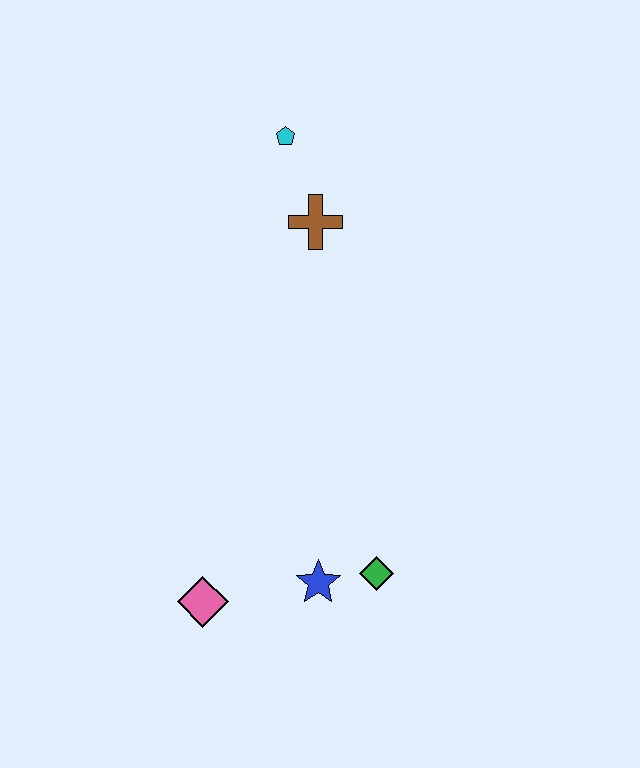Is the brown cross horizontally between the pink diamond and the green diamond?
Yes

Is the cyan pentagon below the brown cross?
No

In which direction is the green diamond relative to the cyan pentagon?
The green diamond is below the cyan pentagon.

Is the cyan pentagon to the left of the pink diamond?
No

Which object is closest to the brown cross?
The cyan pentagon is closest to the brown cross.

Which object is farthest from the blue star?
The cyan pentagon is farthest from the blue star.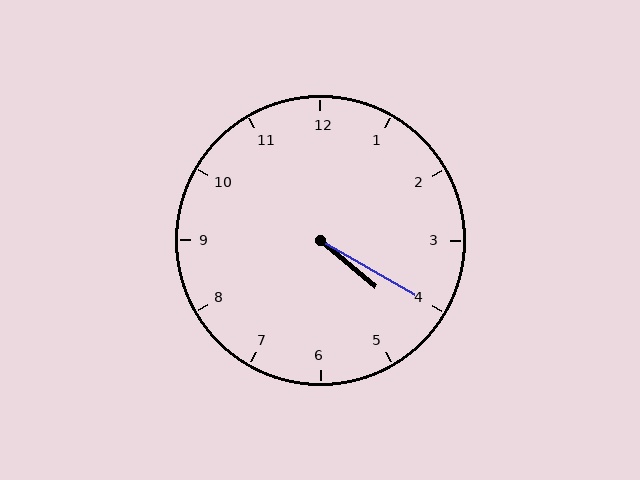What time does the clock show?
4:20.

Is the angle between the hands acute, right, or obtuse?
It is acute.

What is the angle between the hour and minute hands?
Approximately 10 degrees.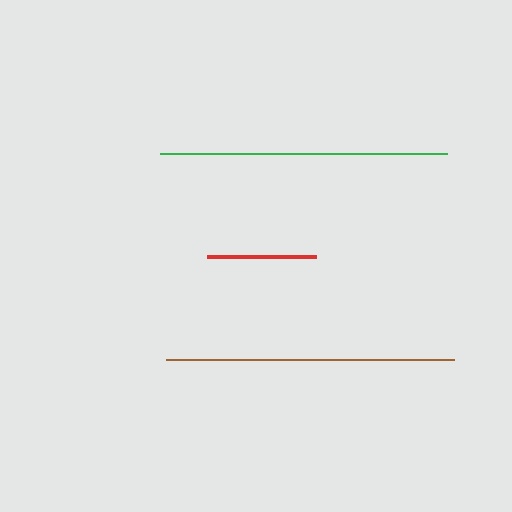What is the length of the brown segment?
The brown segment is approximately 289 pixels long.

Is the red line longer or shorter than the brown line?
The brown line is longer than the red line.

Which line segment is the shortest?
The red line is the shortest at approximately 109 pixels.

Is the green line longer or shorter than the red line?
The green line is longer than the red line.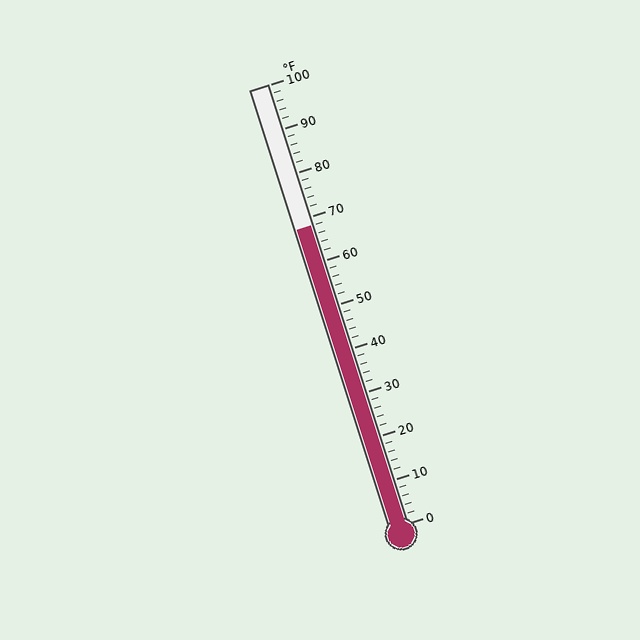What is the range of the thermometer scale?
The thermometer scale ranges from 0°F to 100°F.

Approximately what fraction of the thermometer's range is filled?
The thermometer is filled to approximately 70% of its range.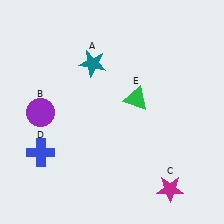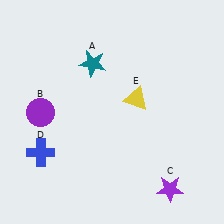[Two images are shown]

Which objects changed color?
C changed from magenta to purple. E changed from green to yellow.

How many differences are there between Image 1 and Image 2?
There are 2 differences between the two images.